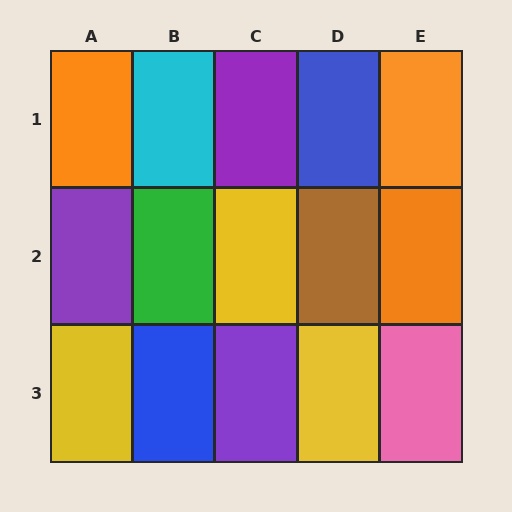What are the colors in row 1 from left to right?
Orange, cyan, purple, blue, orange.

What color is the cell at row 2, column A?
Purple.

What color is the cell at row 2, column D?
Brown.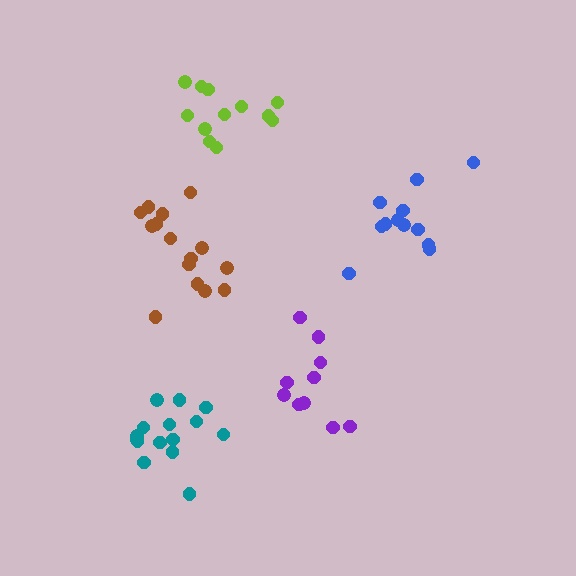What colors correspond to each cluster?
The clusters are colored: lime, teal, brown, blue, purple.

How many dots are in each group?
Group 1: 12 dots, Group 2: 15 dots, Group 3: 15 dots, Group 4: 12 dots, Group 5: 10 dots (64 total).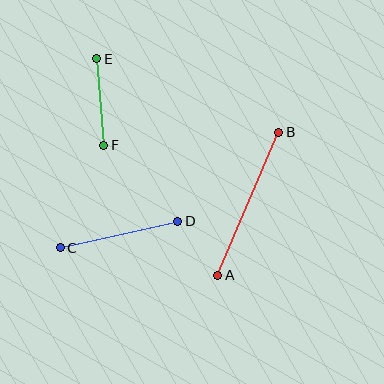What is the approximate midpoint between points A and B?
The midpoint is at approximately (248, 204) pixels.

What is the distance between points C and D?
The distance is approximately 120 pixels.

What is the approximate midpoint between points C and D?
The midpoint is at approximately (119, 234) pixels.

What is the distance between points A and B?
The distance is approximately 156 pixels.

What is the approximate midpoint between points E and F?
The midpoint is at approximately (100, 102) pixels.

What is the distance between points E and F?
The distance is approximately 87 pixels.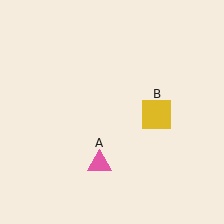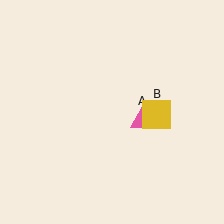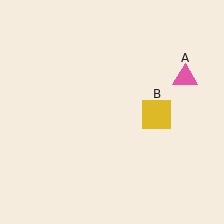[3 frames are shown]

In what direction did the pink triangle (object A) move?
The pink triangle (object A) moved up and to the right.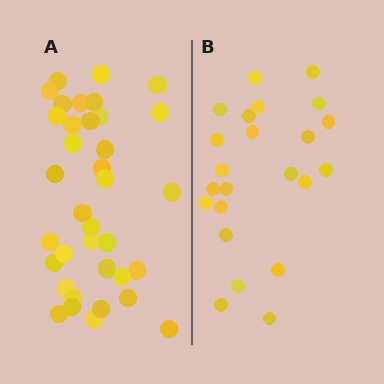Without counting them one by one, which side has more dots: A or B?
Region A (the left region) has more dots.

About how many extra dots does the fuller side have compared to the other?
Region A has approximately 15 more dots than region B.